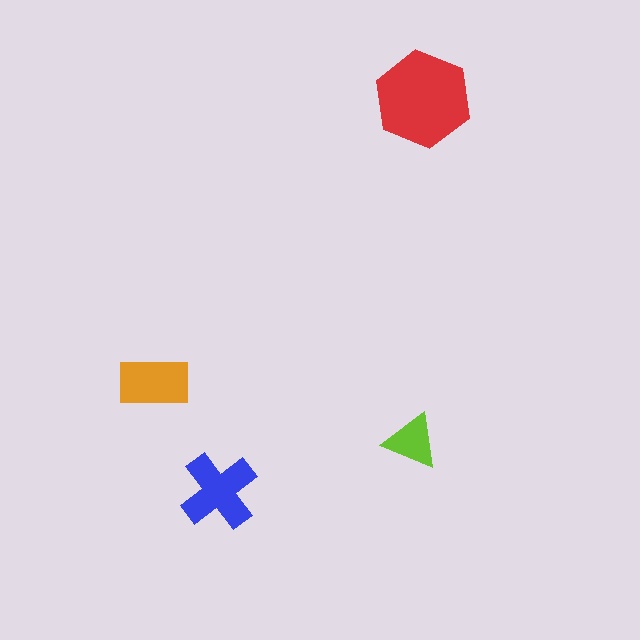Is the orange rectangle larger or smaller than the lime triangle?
Larger.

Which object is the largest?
The red hexagon.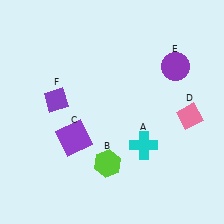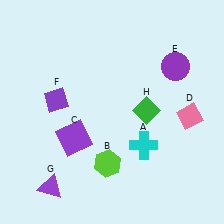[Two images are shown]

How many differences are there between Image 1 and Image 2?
There are 2 differences between the two images.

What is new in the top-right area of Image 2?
A green diamond (H) was added in the top-right area of Image 2.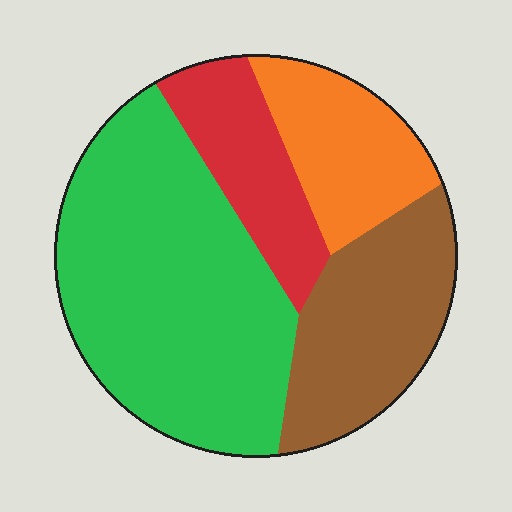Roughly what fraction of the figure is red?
Red takes up about one sixth (1/6) of the figure.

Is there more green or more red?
Green.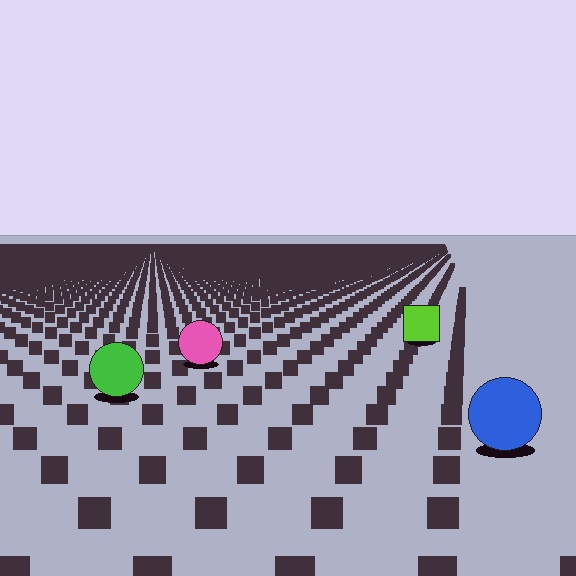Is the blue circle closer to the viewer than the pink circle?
Yes. The blue circle is closer — you can tell from the texture gradient: the ground texture is coarser near it.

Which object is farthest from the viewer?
The lime square is farthest from the viewer. It appears smaller and the ground texture around it is denser.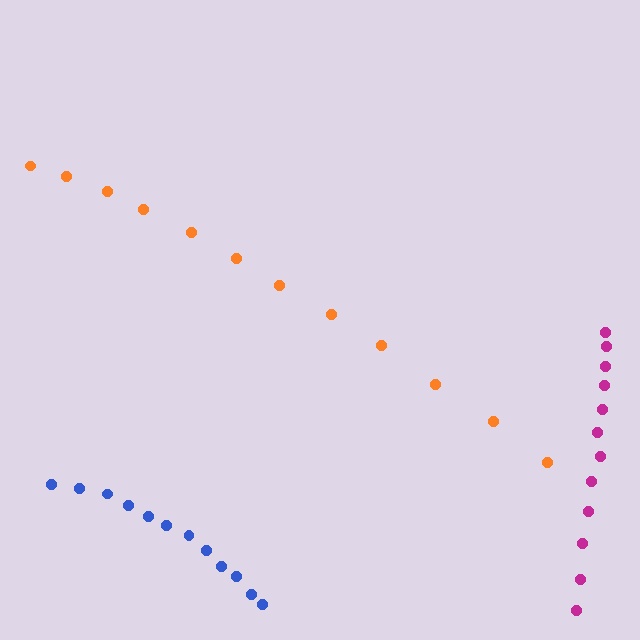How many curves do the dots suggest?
There are 3 distinct paths.